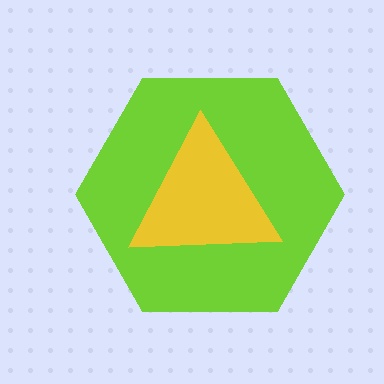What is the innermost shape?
The yellow triangle.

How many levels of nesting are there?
2.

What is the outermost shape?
The lime hexagon.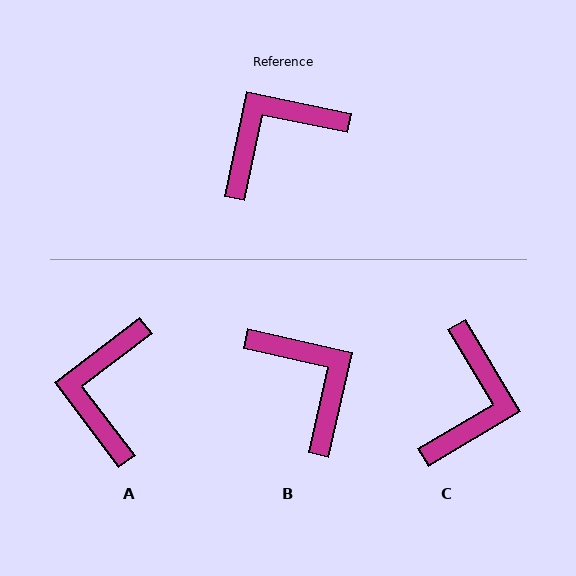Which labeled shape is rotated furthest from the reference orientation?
C, about 137 degrees away.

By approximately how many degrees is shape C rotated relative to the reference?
Approximately 137 degrees clockwise.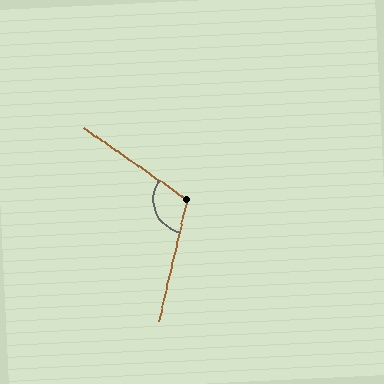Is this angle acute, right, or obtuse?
It is obtuse.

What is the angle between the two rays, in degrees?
Approximately 111 degrees.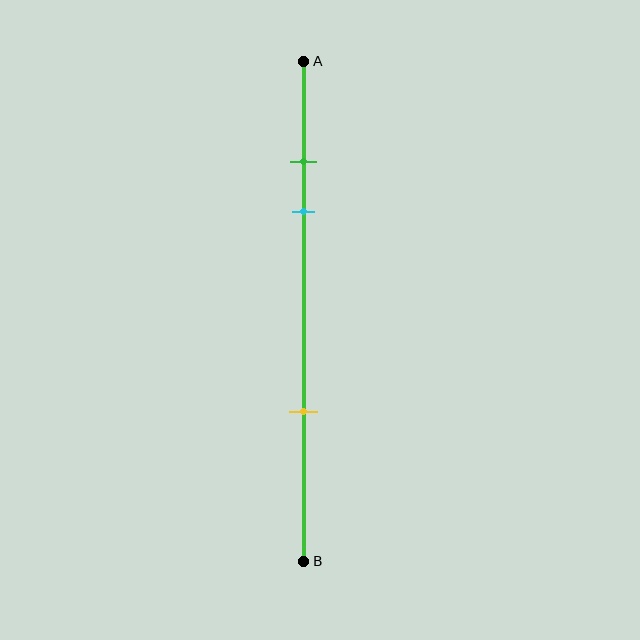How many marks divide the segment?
There are 3 marks dividing the segment.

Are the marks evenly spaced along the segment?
No, the marks are not evenly spaced.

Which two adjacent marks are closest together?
The green and cyan marks are the closest adjacent pair.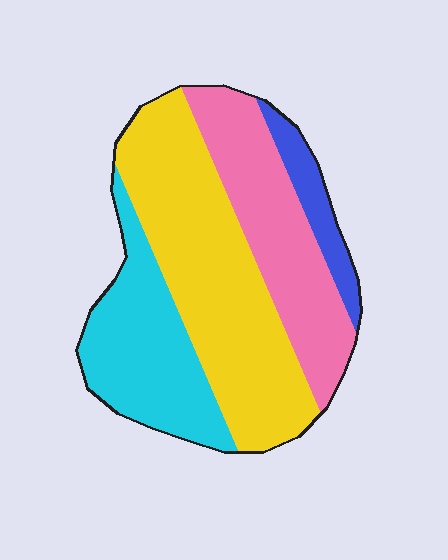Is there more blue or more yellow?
Yellow.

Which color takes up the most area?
Yellow, at roughly 40%.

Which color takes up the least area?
Blue, at roughly 10%.